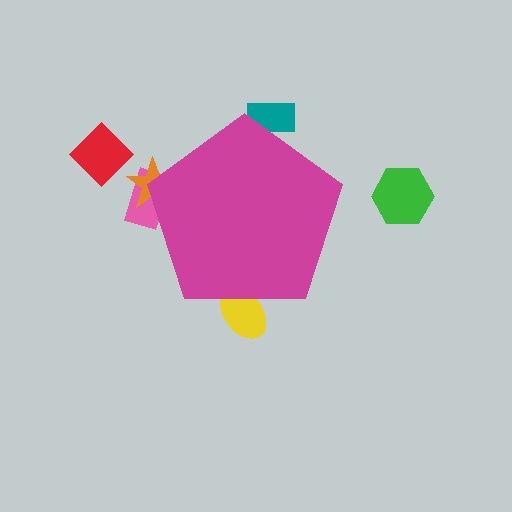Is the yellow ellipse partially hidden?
Yes, the yellow ellipse is partially hidden behind the magenta pentagon.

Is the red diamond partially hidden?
No, the red diamond is fully visible.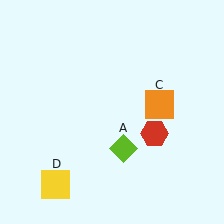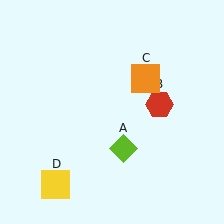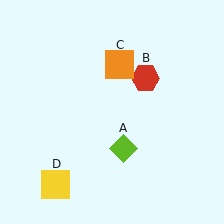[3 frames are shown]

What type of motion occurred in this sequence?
The red hexagon (object B), orange square (object C) rotated counterclockwise around the center of the scene.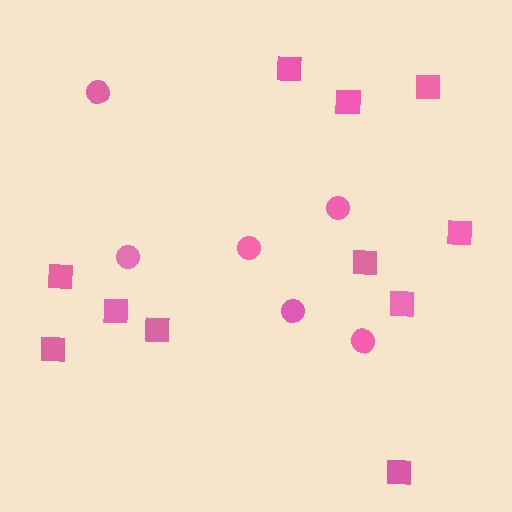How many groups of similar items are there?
There are 2 groups: one group of circles (6) and one group of squares (11).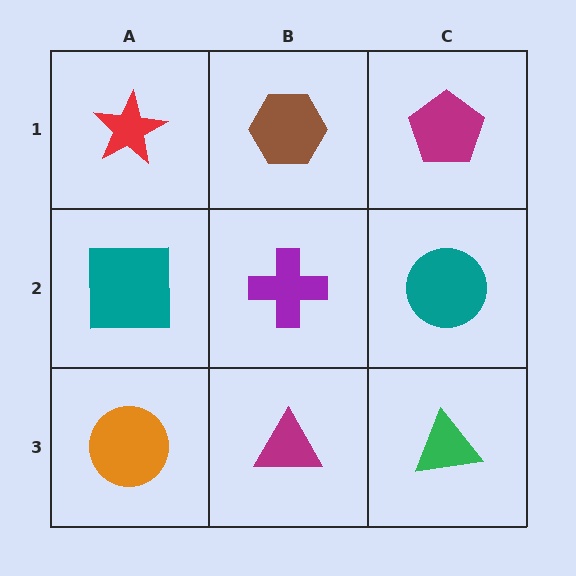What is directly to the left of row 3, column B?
An orange circle.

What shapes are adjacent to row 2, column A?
A red star (row 1, column A), an orange circle (row 3, column A), a purple cross (row 2, column B).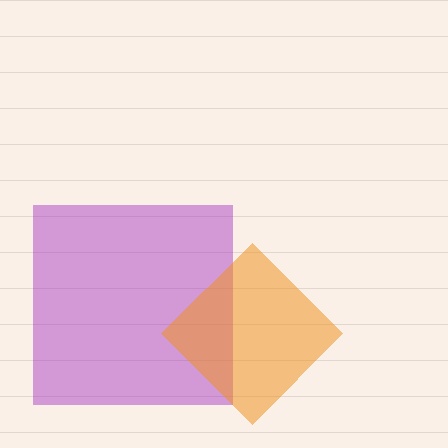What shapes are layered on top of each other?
The layered shapes are: a purple square, an orange diamond.